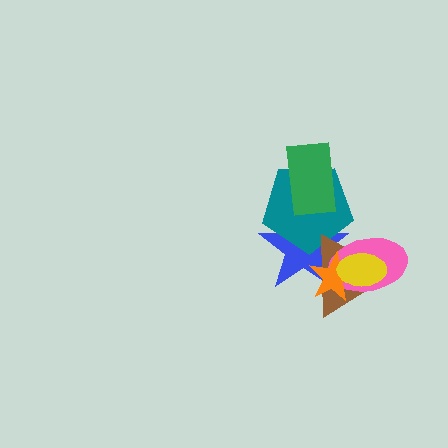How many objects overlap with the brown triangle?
5 objects overlap with the brown triangle.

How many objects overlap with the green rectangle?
2 objects overlap with the green rectangle.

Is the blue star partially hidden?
Yes, it is partially covered by another shape.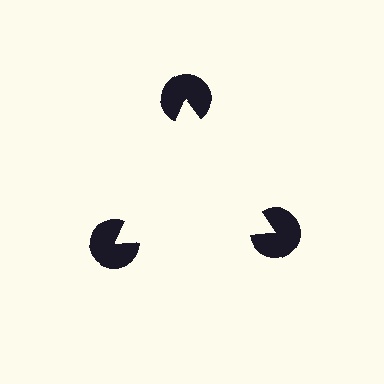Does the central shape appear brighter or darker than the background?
It typically appears slightly brighter than the background, even though no actual brightness change is drawn.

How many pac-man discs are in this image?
There are 3 — one at each vertex of the illusory triangle.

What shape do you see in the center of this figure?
An illusory triangle — its edges are inferred from the aligned wedge cuts in the pac-man discs, not physically drawn.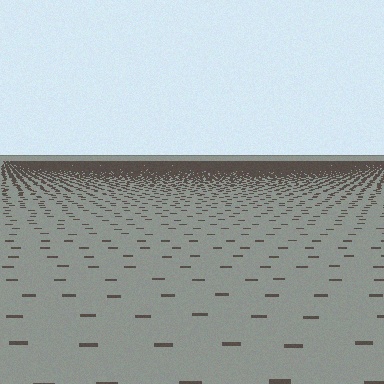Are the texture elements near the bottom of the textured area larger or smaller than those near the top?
Larger. Near the bottom, elements are closer to the viewer and appear at a bigger on-screen size.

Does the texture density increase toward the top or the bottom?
Density increases toward the top.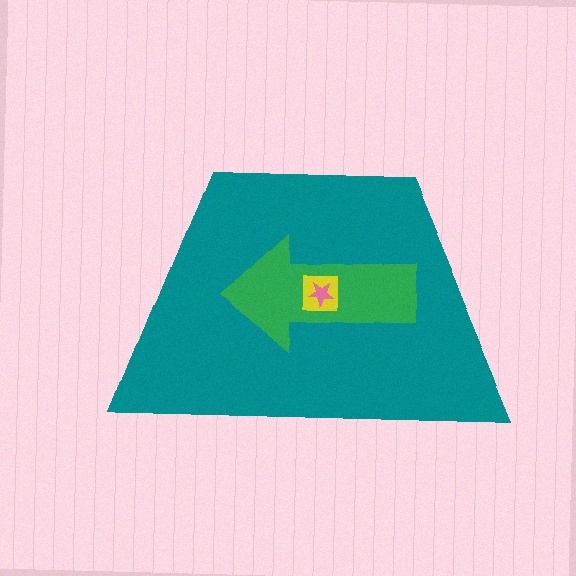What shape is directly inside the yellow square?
The pink star.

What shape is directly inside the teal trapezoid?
The green arrow.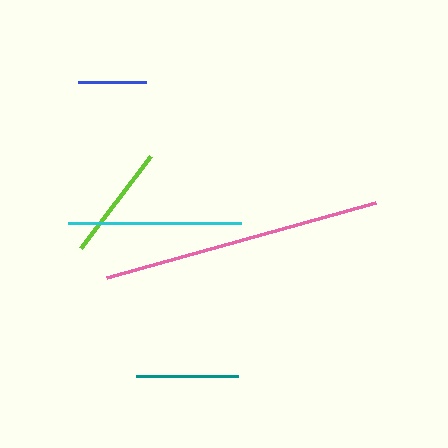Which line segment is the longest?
The pink line is the longest at approximately 279 pixels.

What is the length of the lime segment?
The lime segment is approximately 116 pixels long.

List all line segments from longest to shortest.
From longest to shortest: pink, cyan, lime, teal, blue.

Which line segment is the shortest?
The blue line is the shortest at approximately 68 pixels.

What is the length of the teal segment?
The teal segment is approximately 101 pixels long.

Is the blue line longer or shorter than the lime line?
The lime line is longer than the blue line.